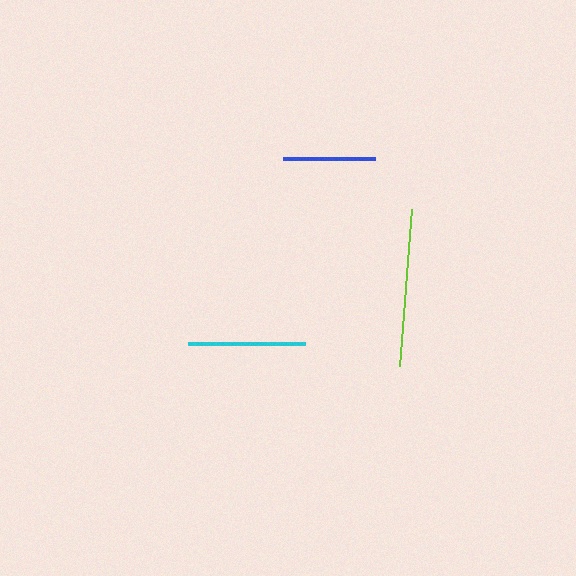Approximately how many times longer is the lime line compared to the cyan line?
The lime line is approximately 1.3 times the length of the cyan line.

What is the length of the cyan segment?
The cyan segment is approximately 117 pixels long.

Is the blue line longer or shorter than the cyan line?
The cyan line is longer than the blue line.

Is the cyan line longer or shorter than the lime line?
The lime line is longer than the cyan line.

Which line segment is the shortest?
The blue line is the shortest at approximately 92 pixels.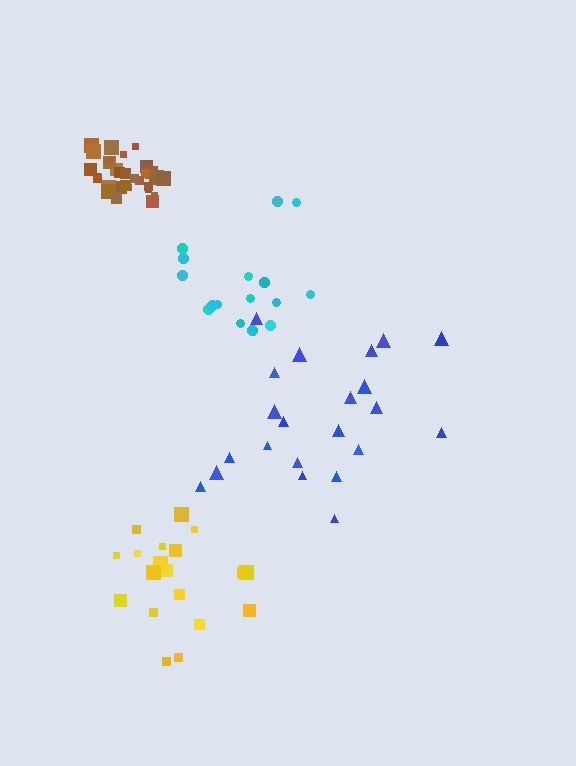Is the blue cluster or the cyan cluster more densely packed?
Blue.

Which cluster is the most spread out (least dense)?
Cyan.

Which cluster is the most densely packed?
Brown.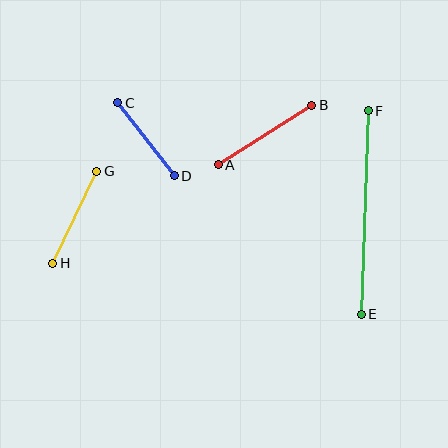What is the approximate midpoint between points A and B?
The midpoint is at approximately (265, 135) pixels.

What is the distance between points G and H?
The distance is approximately 102 pixels.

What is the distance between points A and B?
The distance is approximately 111 pixels.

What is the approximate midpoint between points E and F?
The midpoint is at approximately (365, 212) pixels.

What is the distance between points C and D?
The distance is approximately 93 pixels.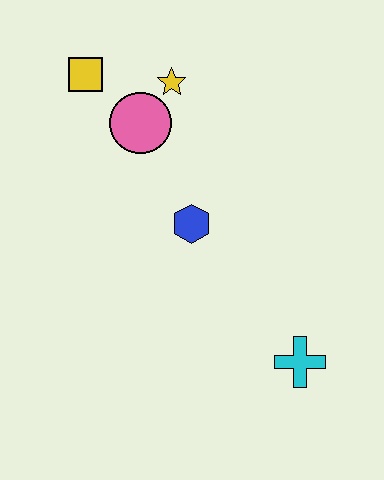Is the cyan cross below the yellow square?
Yes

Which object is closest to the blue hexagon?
The pink circle is closest to the blue hexagon.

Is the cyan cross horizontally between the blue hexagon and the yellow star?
No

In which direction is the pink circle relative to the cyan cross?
The pink circle is above the cyan cross.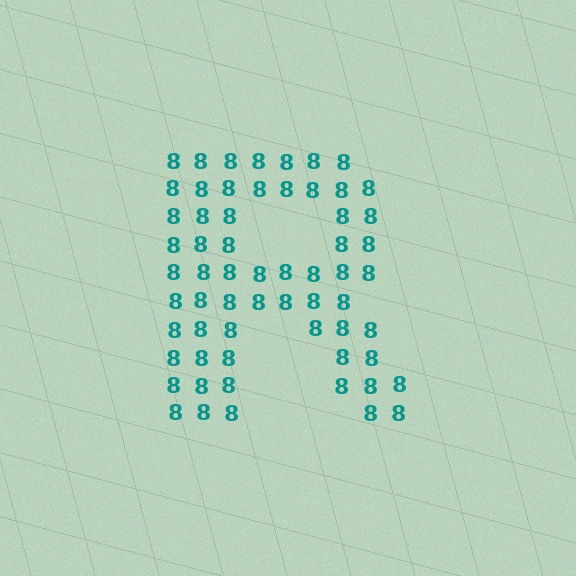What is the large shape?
The large shape is the letter R.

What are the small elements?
The small elements are digit 8's.